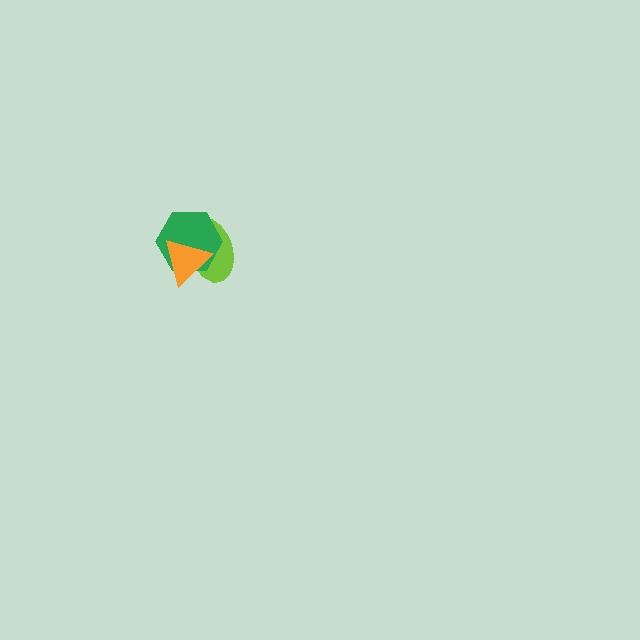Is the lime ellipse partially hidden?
Yes, it is partially covered by another shape.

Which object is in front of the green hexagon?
The orange triangle is in front of the green hexagon.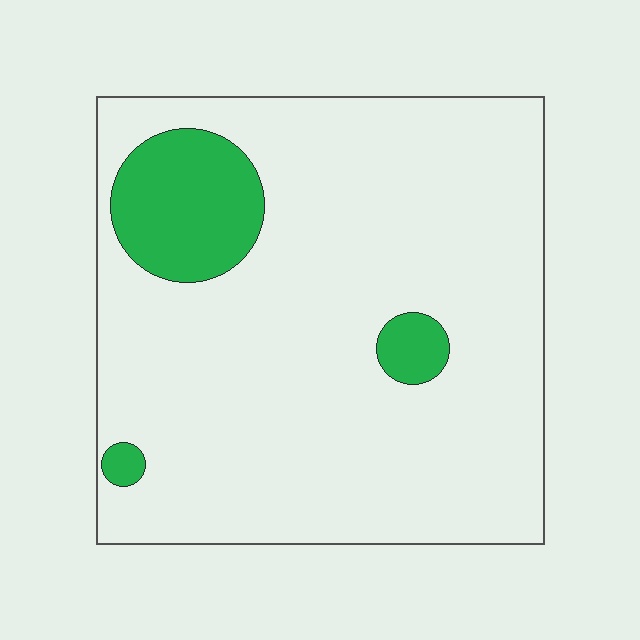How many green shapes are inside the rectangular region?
3.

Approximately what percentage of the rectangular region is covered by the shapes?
Approximately 10%.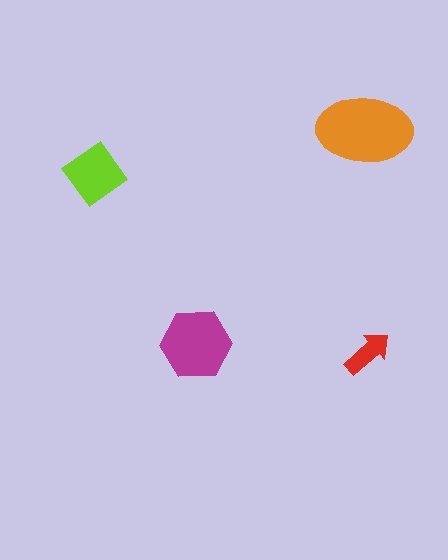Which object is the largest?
The orange ellipse.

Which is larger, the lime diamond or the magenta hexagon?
The magenta hexagon.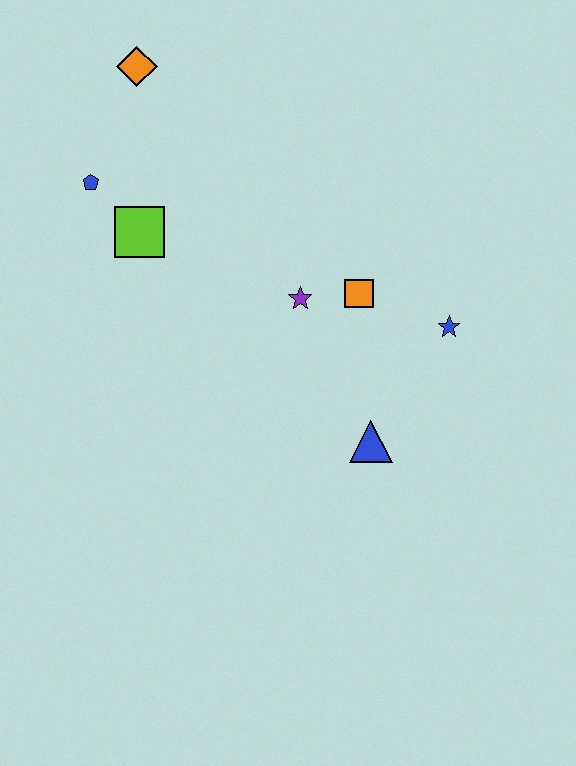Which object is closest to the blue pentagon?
The lime square is closest to the blue pentagon.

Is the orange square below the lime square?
Yes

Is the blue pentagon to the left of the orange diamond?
Yes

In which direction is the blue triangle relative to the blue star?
The blue triangle is below the blue star.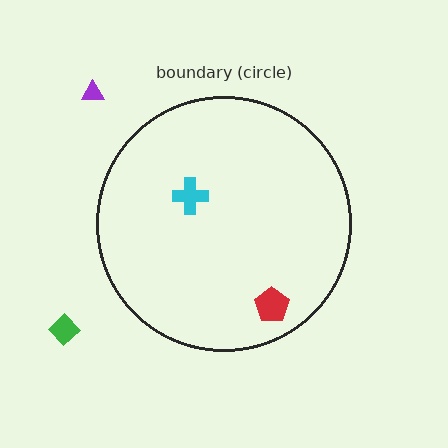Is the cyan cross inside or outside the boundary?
Inside.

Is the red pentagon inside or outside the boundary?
Inside.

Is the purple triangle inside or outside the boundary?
Outside.